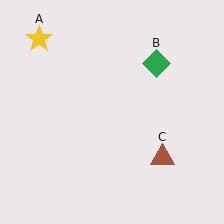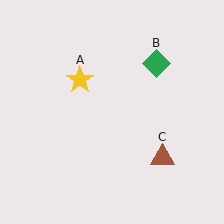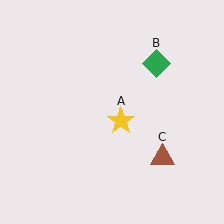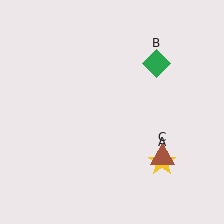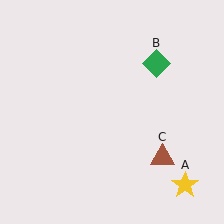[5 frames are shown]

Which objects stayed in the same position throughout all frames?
Green diamond (object B) and brown triangle (object C) remained stationary.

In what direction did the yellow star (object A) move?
The yellow star (object A) moved down and to the right.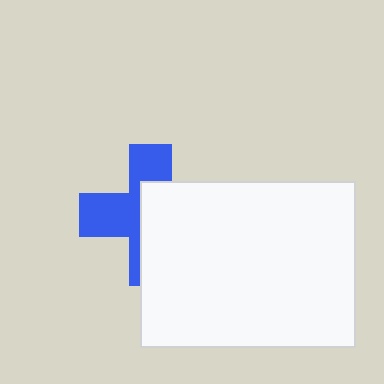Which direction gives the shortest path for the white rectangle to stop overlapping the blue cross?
Moving right gives the shortest separation.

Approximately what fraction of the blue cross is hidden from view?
Roughly 53% of the blue cross is hidden behind the white rectangle.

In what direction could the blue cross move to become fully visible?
The blue cross could move left. That would shift it out from behind the white rectangle entirely.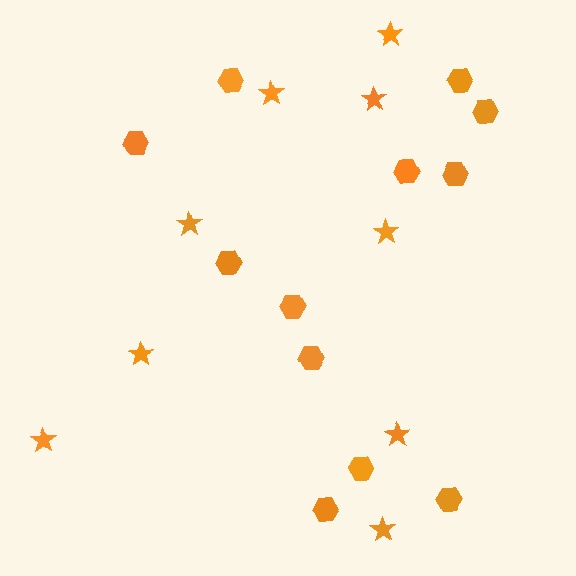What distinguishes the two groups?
There are 2 groups: one group of stars (9) and one group of hexagons (12).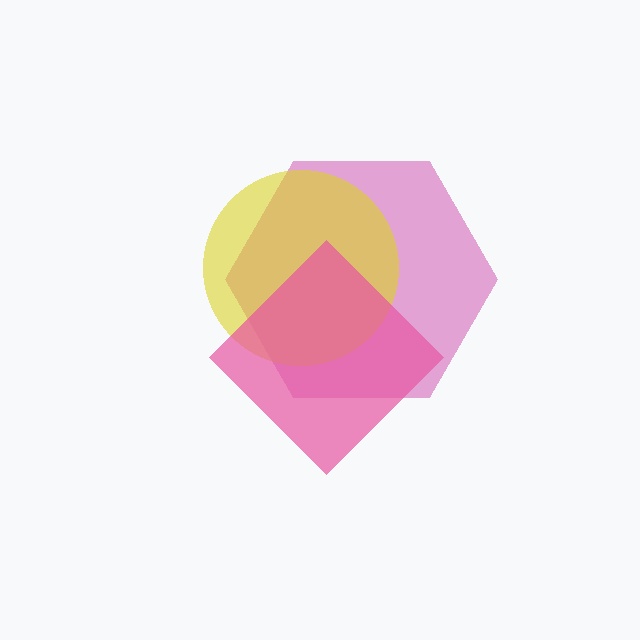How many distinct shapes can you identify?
There are 3 distinct shapes: a magenta hexagon, a yellow circle, a pink diamond.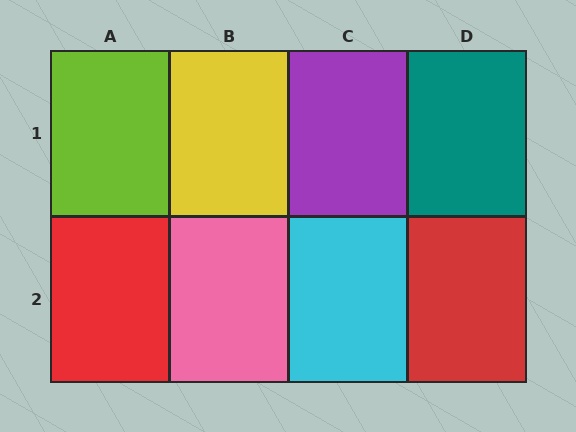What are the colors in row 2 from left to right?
Red, pink, cyan, red.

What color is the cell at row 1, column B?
Yellow.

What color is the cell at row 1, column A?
Lime.